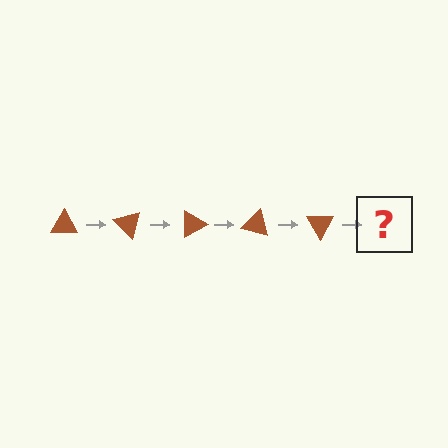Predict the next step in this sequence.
The next step is a brown triangle rotated 225 degrees.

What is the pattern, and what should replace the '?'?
The pattern is that the triangle rotates 45 degrees each step. The '?' should be a brown triangle rotated 225 degrees.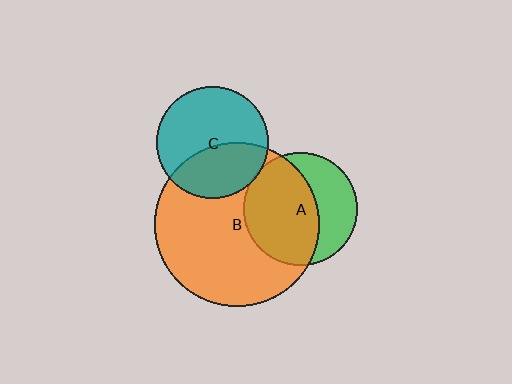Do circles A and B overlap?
Yes.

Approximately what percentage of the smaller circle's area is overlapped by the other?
Approximately 60%.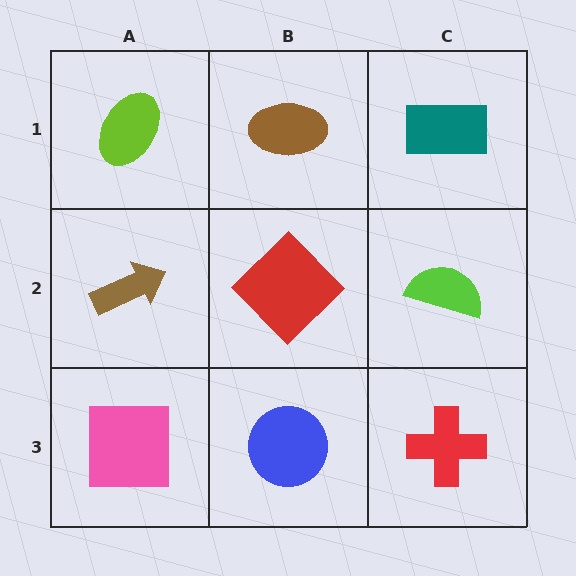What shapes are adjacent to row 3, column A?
A brown arrow (row 2, column A), a blue circle (row 3, column B).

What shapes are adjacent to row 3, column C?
A lime semicircle (row 2, column C), a blue circle (row 3, column B).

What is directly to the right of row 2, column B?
A lime semicircle.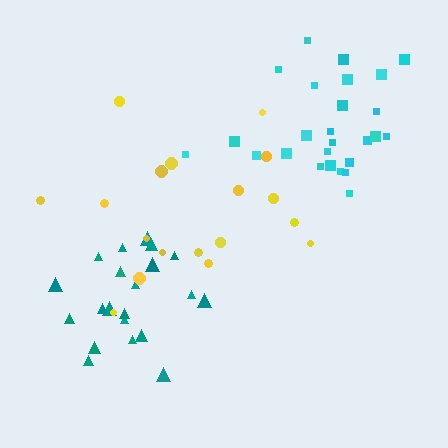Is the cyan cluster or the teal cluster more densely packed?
Teal.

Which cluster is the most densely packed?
Teal.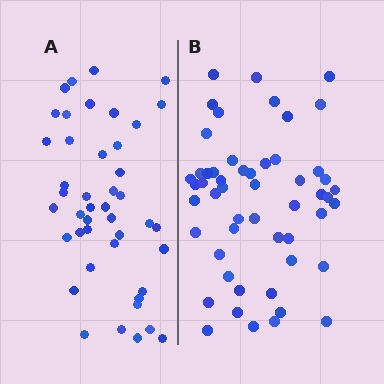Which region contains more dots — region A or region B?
Region B (the right region) has more dots.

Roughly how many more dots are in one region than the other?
Region B has roughly 8 or so more dots than region A.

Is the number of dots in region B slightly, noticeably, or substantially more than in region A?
Region B has only slightly more — the two regions are fairly close. The ratio is roughly 1.2 to 1.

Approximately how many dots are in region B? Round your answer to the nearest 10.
About 50 dots. (The exact count is 53, which rounds to 50.)